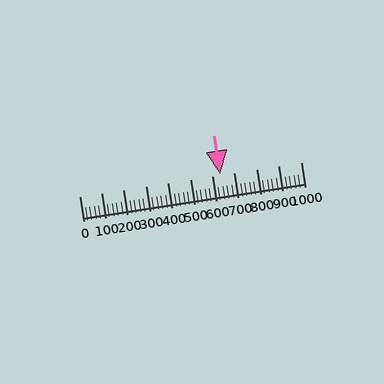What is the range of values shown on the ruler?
The ruler shows values from 0 to 1000.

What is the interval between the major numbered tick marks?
The major tick marks are spaced 100 units apart.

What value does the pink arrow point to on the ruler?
The pink arrow points to approximately 638.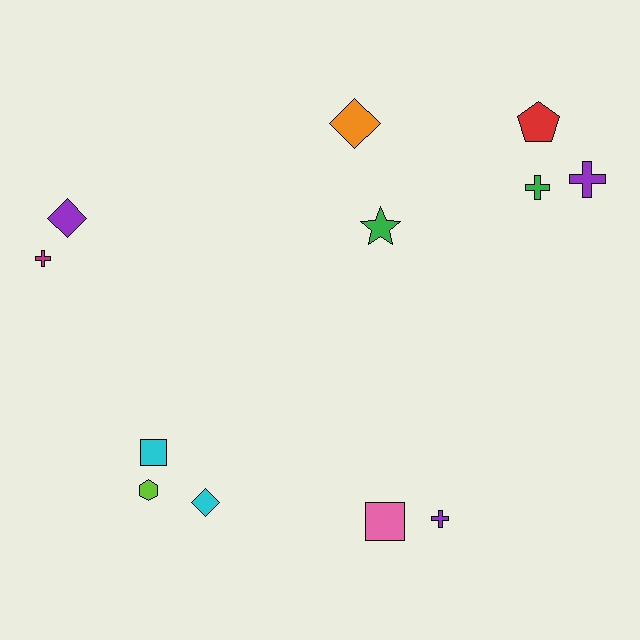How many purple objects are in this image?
There are 3 purple objects.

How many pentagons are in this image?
There is 1 pentagon.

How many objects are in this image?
There are 12 objects.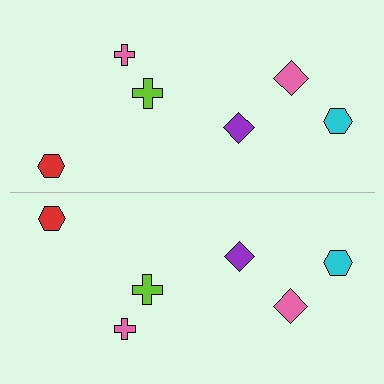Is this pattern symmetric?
Yes, this pattern has bilateral (reflection) symmetry.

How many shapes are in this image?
There are 12 shapes in this image.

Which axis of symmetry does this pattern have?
The pattern has a horizontal axis of symmetry running through the center of the image.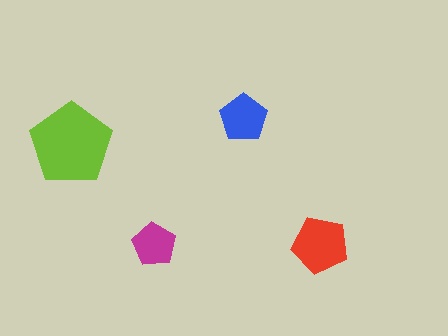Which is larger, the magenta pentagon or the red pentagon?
The red one.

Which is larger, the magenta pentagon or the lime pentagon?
The lime one.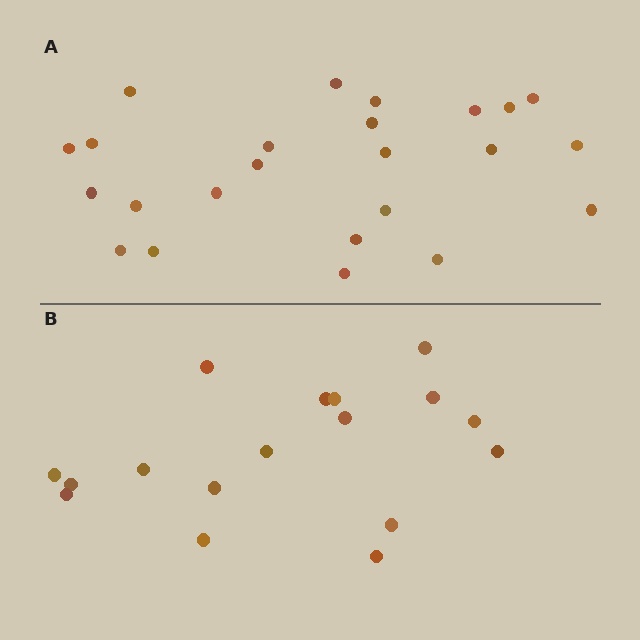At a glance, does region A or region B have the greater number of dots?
Region A (the top region) has more dots.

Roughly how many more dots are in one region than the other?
Region A has roughly 8 or so more dots than region B.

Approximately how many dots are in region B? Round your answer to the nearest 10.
About 20 dots. (The exact count is 17, which rounds to 20.)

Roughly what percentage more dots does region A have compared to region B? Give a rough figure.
About 40% more.